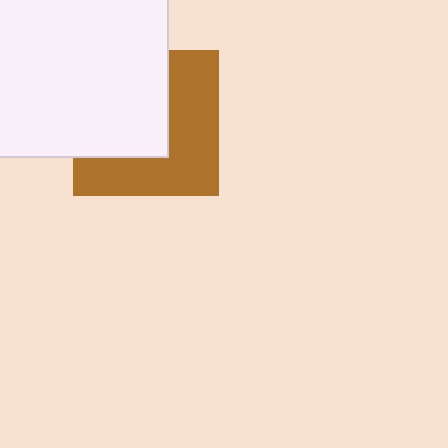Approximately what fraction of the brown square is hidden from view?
Roughly 49% of the brown square is hidden behind the white square.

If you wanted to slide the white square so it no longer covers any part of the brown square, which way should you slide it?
Slide it toward the upper-left — that is the most direct way to separate the two shapes.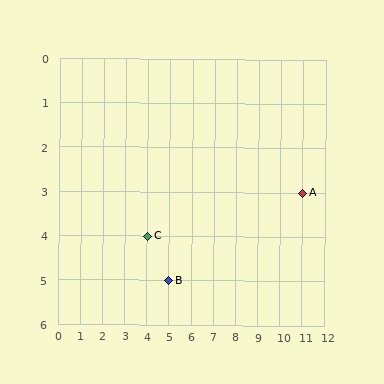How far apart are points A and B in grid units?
Points A and B are 6 columns and 2 rows apart (about 6.3 grid units diagonally).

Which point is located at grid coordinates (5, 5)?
Point B is at (5, 5).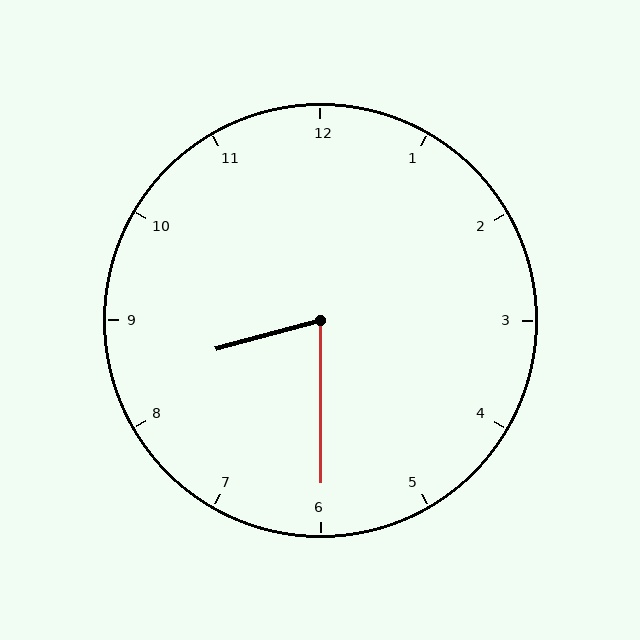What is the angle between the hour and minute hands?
Approximately 75 degrees.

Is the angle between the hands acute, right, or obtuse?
It is acute.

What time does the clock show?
8:30.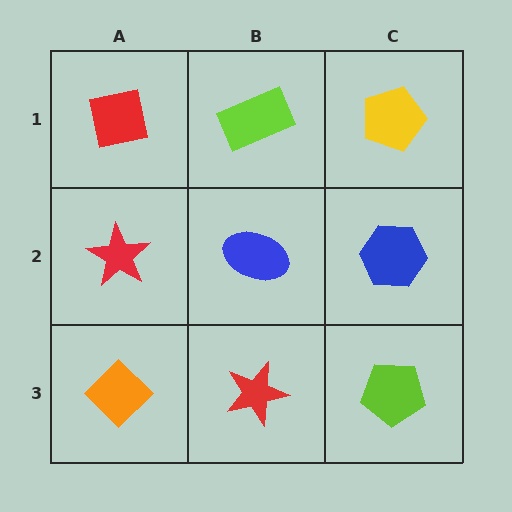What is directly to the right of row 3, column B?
A lime pentagon.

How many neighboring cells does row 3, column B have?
3.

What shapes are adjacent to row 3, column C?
A blue hexagon (row 2, column C), a red star (row 3, column B).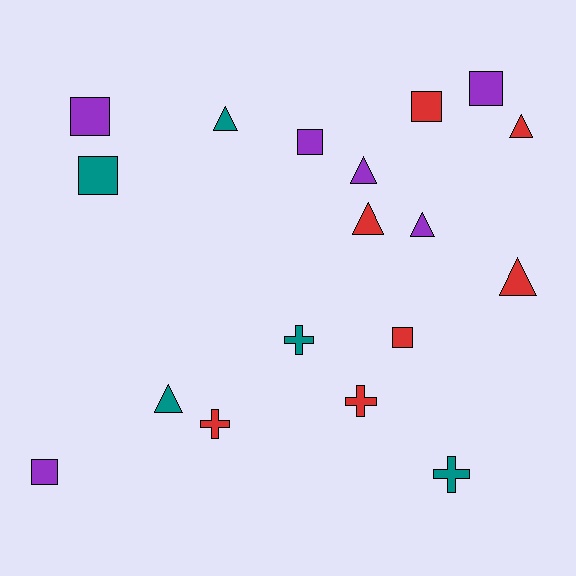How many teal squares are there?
There is 1 teal square.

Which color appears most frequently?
Red, with 7 objects.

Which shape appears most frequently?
Triangle, with 7 objects.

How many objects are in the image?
There are 18 objects.